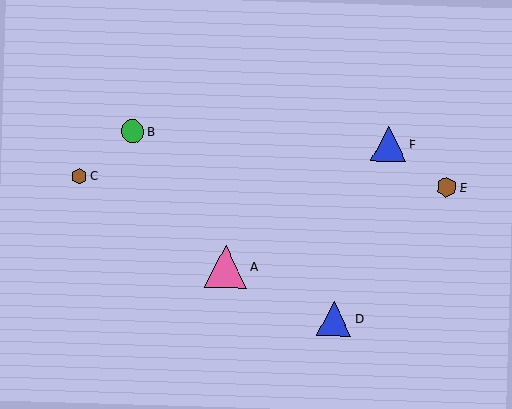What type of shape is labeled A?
Shape A is a pink triangle.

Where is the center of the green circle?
The center of the green circle is at (132, 131).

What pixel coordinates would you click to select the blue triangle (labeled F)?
Click at (388, 144) to select the blue triangle F.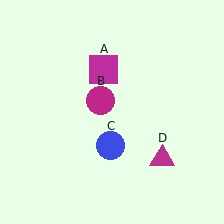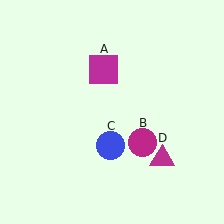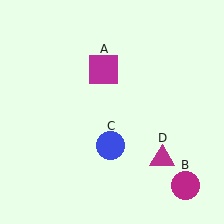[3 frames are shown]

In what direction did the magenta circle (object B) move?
The magenta circle (object B) moved down and to the right.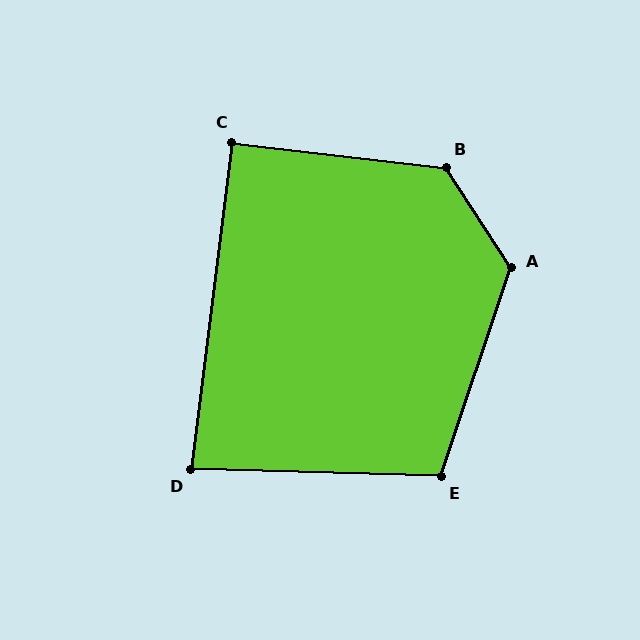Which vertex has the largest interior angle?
B, at approximately 129 degrees.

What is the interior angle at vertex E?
Approximately 107 degrees (obtuse).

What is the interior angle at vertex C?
Approximately 91 degrees (approximately right).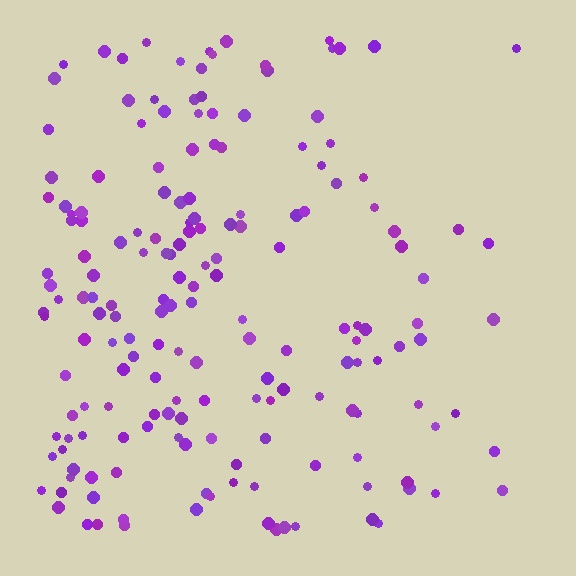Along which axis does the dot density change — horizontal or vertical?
Horizontal.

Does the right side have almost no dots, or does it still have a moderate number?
Still a moderate number, just noticeably fewer than the left.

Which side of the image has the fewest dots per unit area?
The right.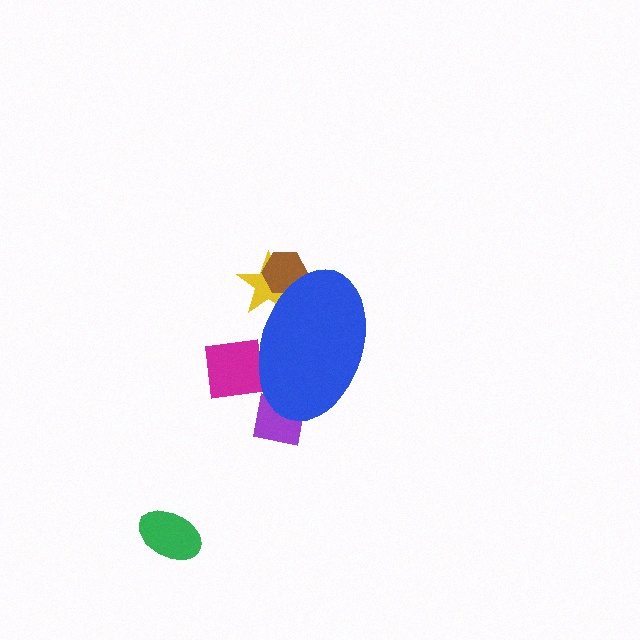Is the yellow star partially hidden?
Yes, the yellow star is partially hidden behind the blue ellipse.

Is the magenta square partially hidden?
Yes, the magenta square is partially hidden behind the blue ellipse.